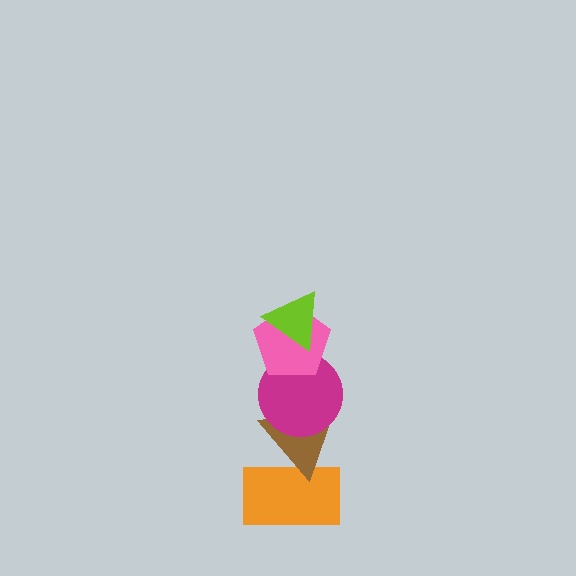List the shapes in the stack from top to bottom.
From top to bottom: the lime triangle, the pink pentagon, the magenta circle, the brown triangle, the orange rectangle.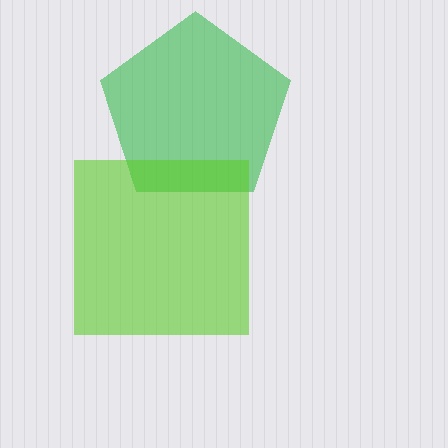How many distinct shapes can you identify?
There are 2 distinct shapes: a green pentagon, a lime square.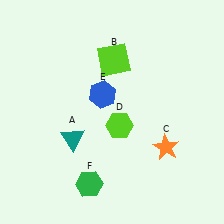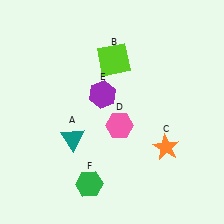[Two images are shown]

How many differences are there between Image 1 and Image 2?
There are 2 differences between the two images.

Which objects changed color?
D changed from lime to pink. E changed from blue to purple.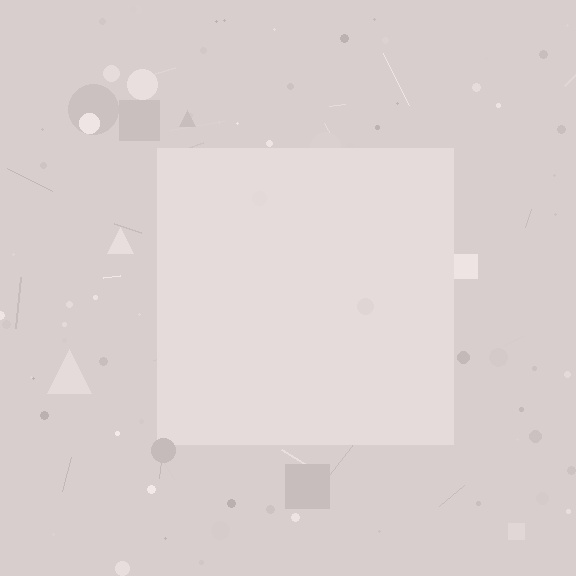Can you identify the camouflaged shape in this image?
The camouflaged shape is a square.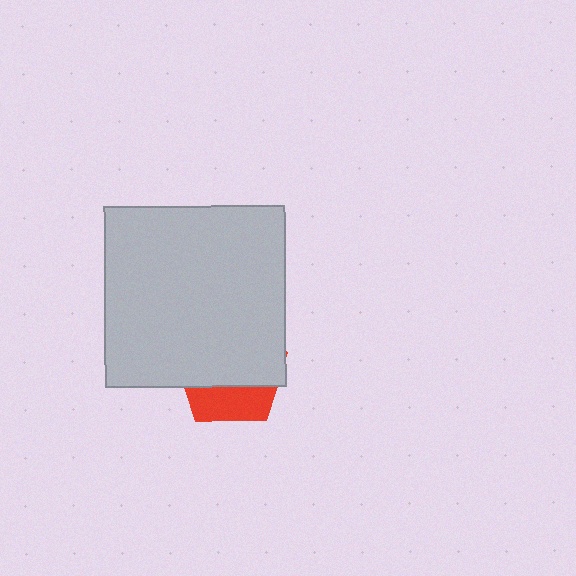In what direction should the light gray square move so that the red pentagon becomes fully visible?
The light gray square should move up. That is the shortest direction to clear the overlap and leave the red pentagon fully visible.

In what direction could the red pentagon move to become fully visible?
The red pentagon could move down. That would shift it out from behind the light gray square entirely.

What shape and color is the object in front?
The object in front is a light gray square.